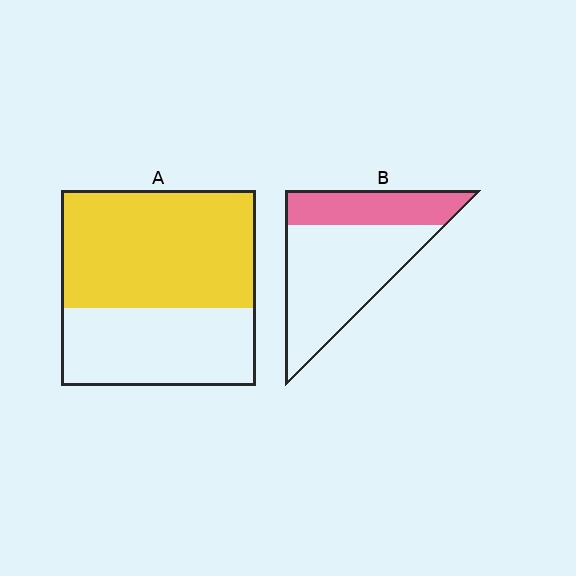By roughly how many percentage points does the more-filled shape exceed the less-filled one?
By roughly 30 percentage points (A over B).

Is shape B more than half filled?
No.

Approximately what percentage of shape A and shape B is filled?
A is approximately 60% and B is approximately 30%.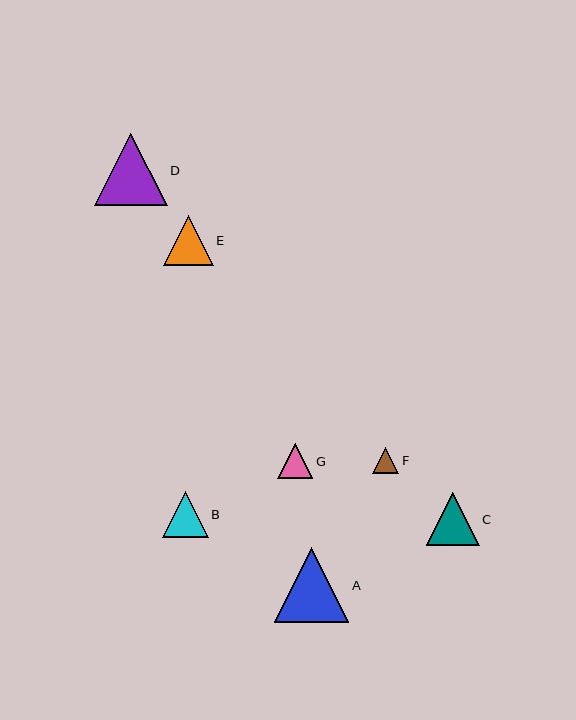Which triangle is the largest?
Triangle A is the largest with a size of approximately 74 pixels.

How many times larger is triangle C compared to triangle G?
Triangle C is approximately 1.5 times the size of triangle G.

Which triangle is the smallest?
Triangle F is the smallest with a size of approximately 26 pixels.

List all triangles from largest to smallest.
From largest to smallest: A, D, C, E, B, G, F.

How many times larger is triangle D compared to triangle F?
Triangle D is approximately 2.7 times the size of triangle F.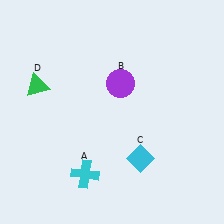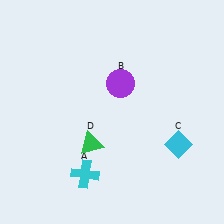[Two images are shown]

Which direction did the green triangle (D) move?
The green triangle (D) moved down.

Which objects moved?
The objects that moved are: the cyan diamond (C), the green triangle (D).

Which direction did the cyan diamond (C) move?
The cyan diamond (C) moved right.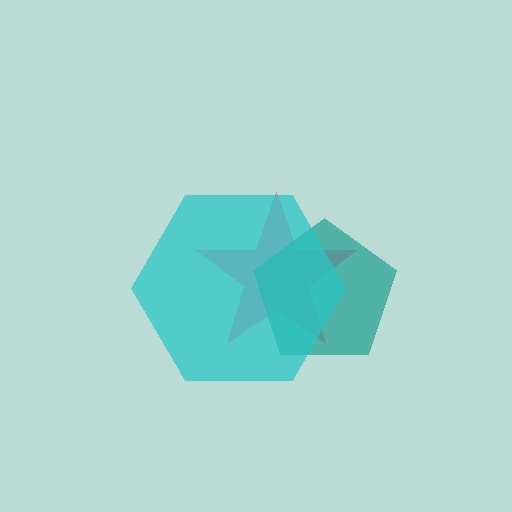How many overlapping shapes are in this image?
There are 3 overlapping shapes in the image.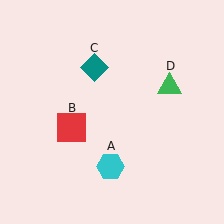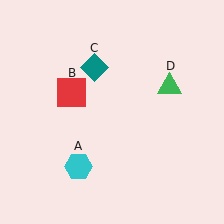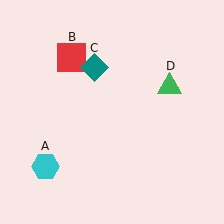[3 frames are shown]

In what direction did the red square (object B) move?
The red square (object B) moved up.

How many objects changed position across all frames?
2 objects changed position: cyan hexagon (object A), red square (object B).